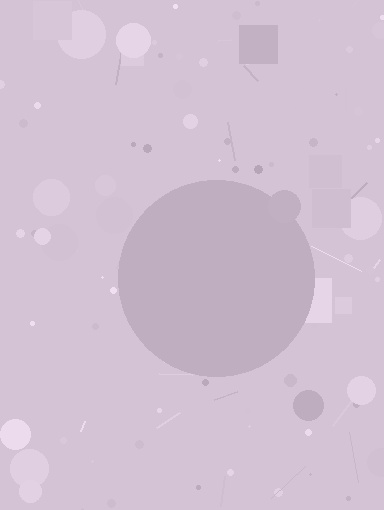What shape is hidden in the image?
A circle is hidden in the image.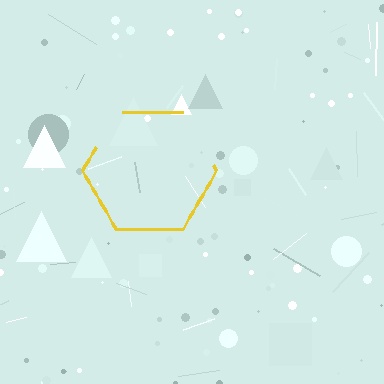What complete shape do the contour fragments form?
The contour fragments form a hexagon.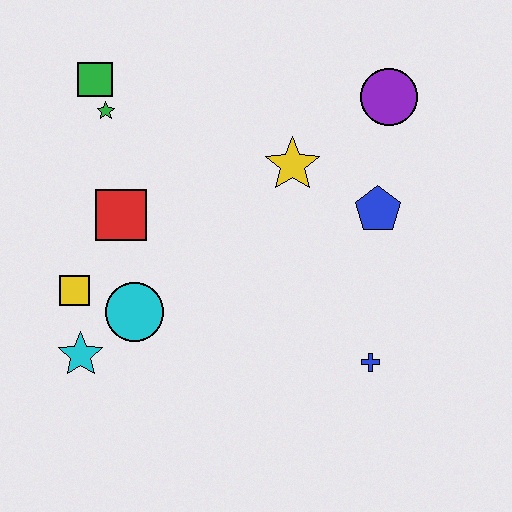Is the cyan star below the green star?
Yes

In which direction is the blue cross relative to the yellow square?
The blue cross is to the right of the yellow square.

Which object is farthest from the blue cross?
The green square is farthest from the blue cross.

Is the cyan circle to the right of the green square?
Yes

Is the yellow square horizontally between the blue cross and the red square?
No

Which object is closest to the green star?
The green square is closest to the green star.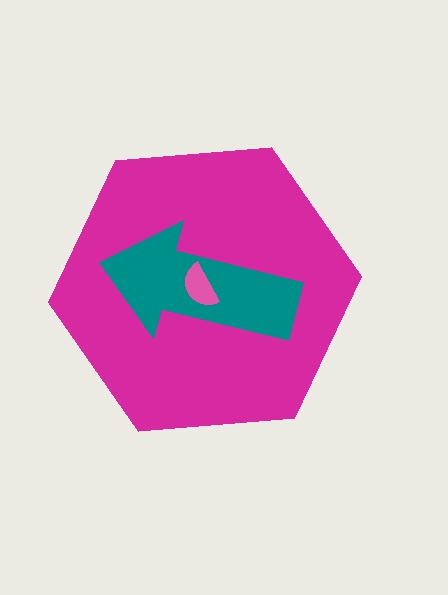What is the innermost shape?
The pink semicircle.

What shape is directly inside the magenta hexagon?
The teal arrow.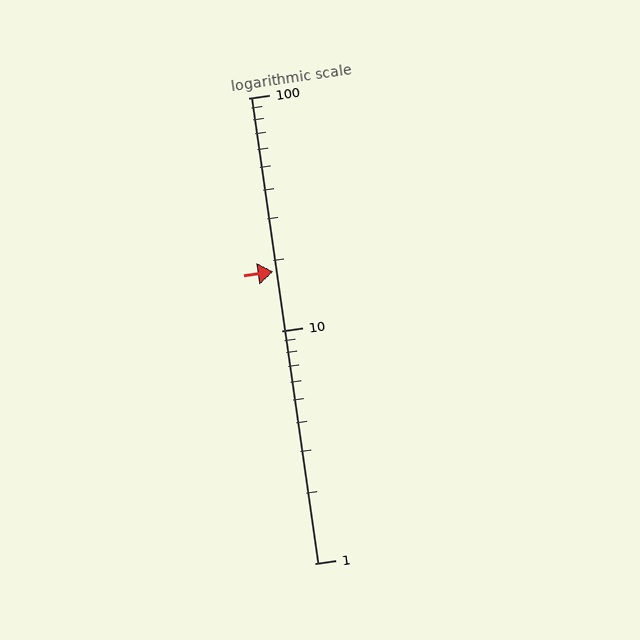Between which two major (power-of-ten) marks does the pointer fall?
The pointer is between 10 and 100.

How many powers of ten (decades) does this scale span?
The scale spans 2 decades, from 1 to 100.